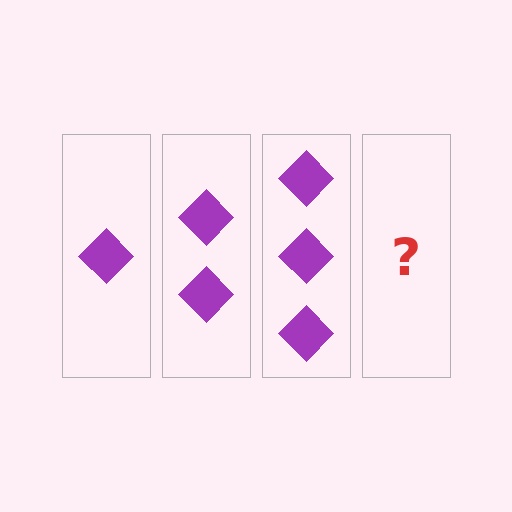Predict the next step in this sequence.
The next step is 4 diamonds.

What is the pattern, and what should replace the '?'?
The pattern is that each step adds one more diamond. The '?' should be 4 diamonds.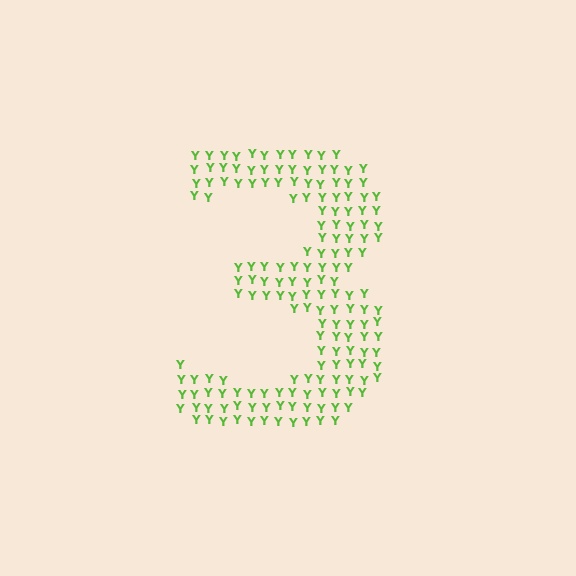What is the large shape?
The large shape is the digit 3.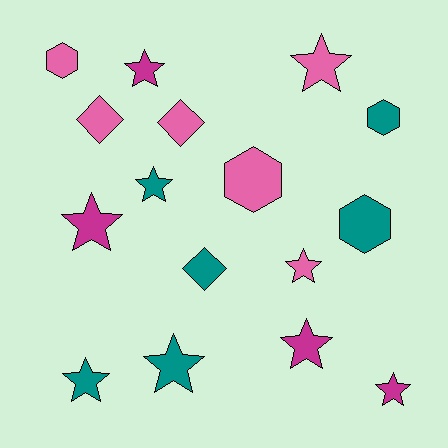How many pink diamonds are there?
There are 2 pink diamonds.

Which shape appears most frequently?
Star, with 9 objects.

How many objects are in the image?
There are 16 objects.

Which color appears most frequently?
Pink, with 6 objects.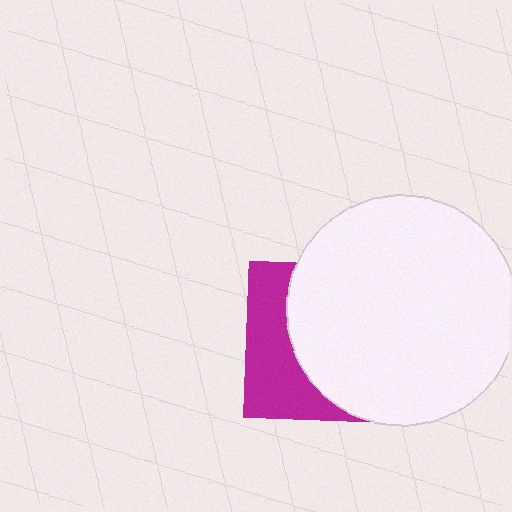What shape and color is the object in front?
The object in front is a white circle.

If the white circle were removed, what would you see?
You would see the complete magenta square.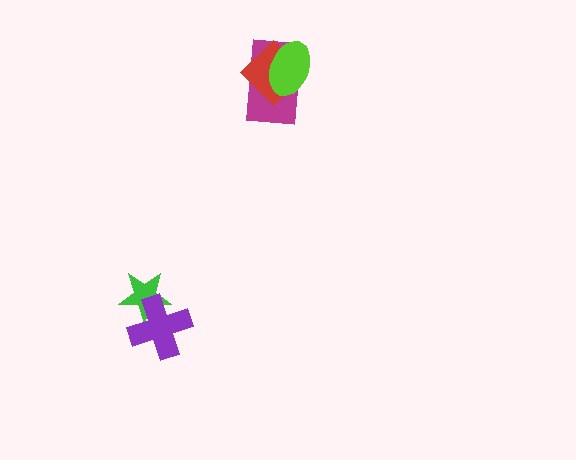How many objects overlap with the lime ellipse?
2 objects overlap with the lime ellipse.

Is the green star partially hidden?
Yes, it is partially covered by another shape.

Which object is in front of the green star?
The purple cross is in front of the green star.